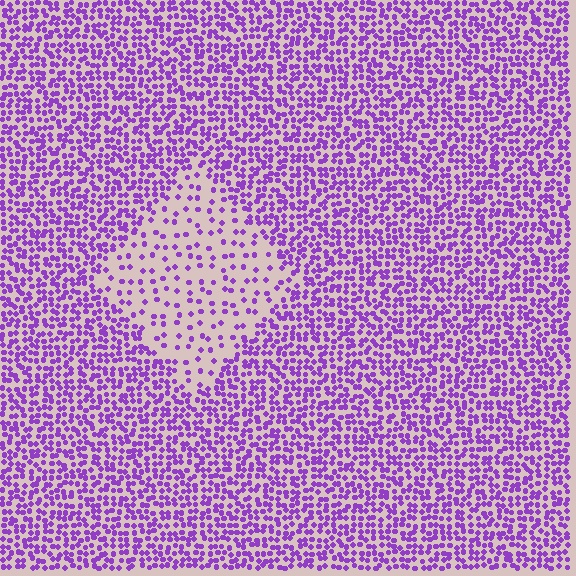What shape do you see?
I see a diamond.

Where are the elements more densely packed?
The elements are more densely packed outside the diamond boundary.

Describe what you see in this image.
The image contains small purple elements arranged at two different densities. A diamond-shaped region is visible where the elements are less densely packed than the surrounding area.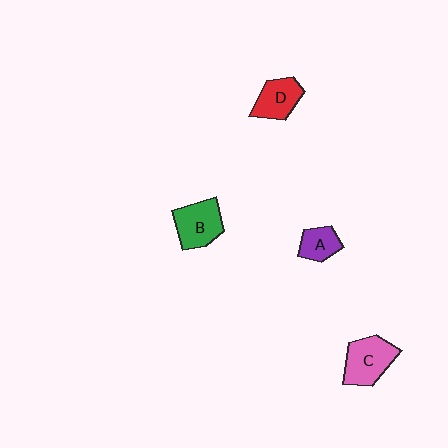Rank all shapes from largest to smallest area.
From largest to smallest: C (pink), B (green), D (red), A (purple).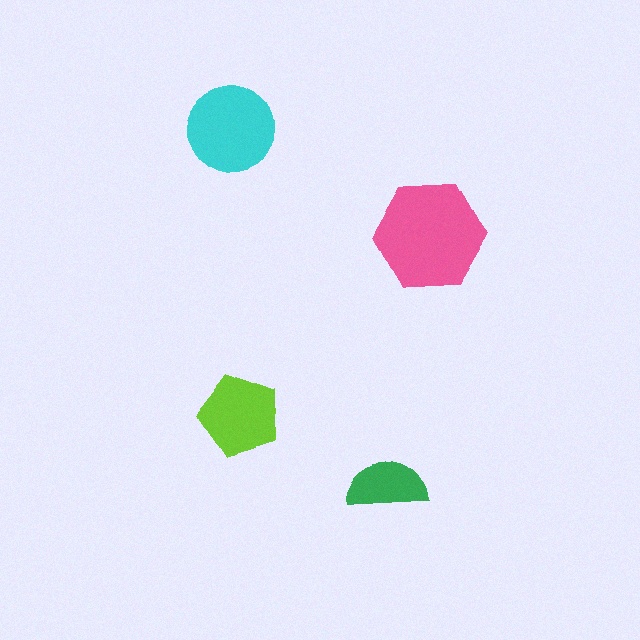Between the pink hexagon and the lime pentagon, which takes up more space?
The pink hexagon.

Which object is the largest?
The pink hexagon.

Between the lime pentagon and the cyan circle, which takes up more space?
The cyan circle.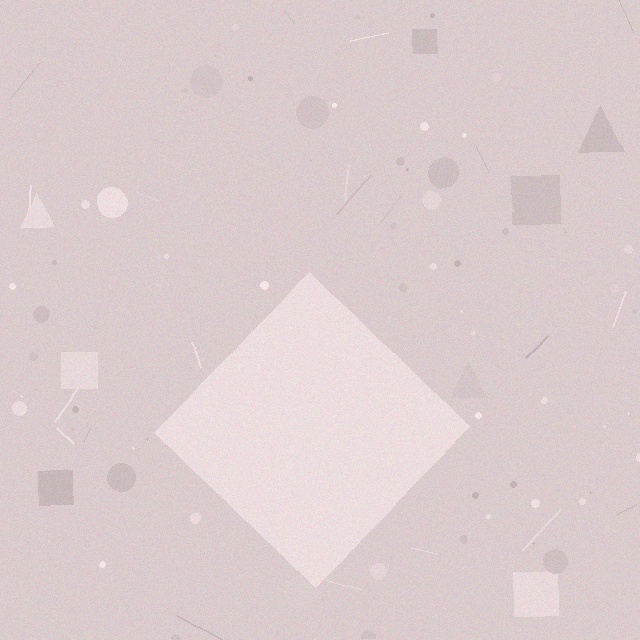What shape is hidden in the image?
A diamond is hidden in the image.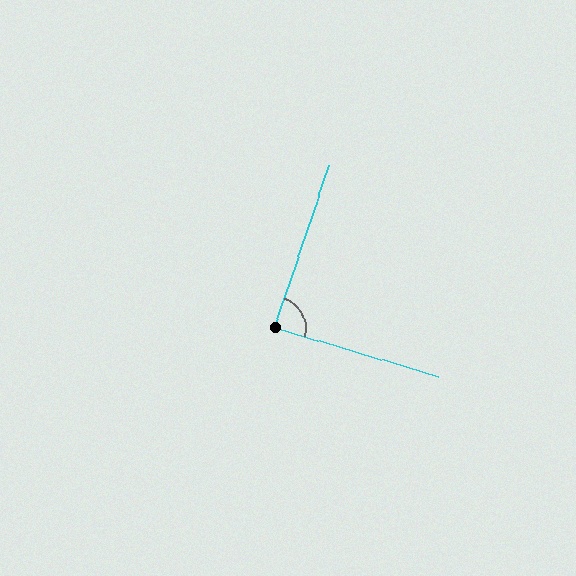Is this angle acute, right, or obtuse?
It is approximately a right angle.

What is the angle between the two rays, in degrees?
Approximately 88 degrees.